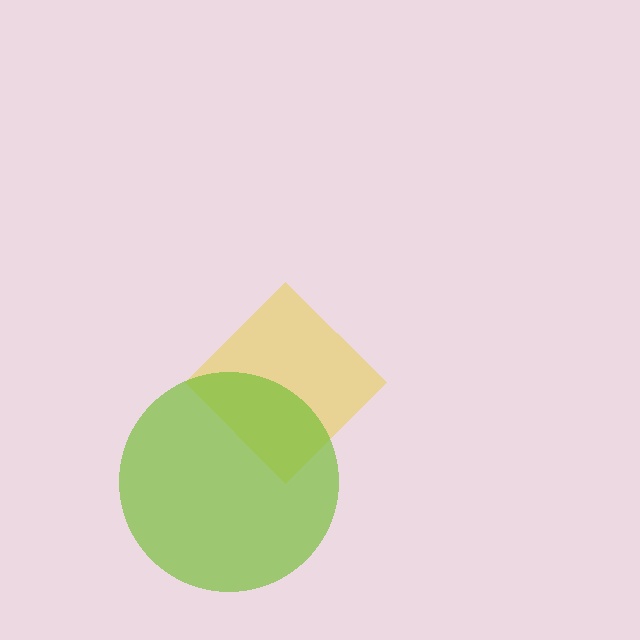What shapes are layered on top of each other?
The layered shapes are: a yellow diamond, a lime circle.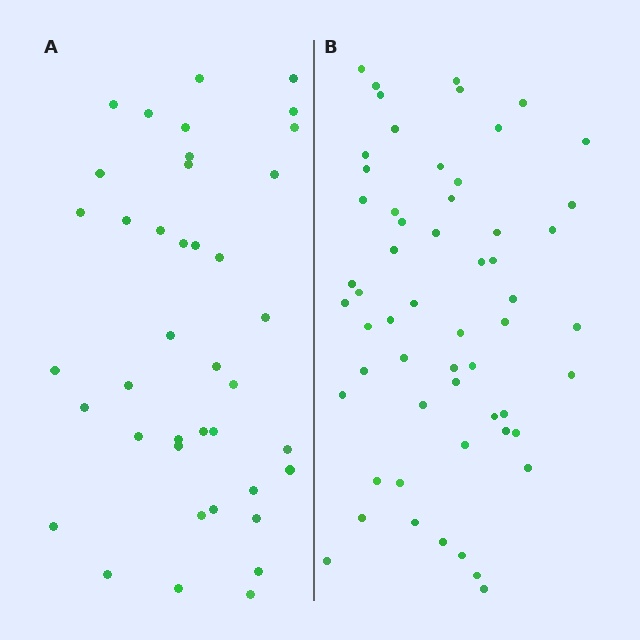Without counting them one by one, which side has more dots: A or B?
Region B (the right region) has more dots.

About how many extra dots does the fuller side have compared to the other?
Region B has approximately 15 more dots than region A.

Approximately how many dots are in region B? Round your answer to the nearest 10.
About 60 dots. (The exact count is 57, which rounds to 60.)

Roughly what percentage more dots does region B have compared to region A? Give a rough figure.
About 40% more.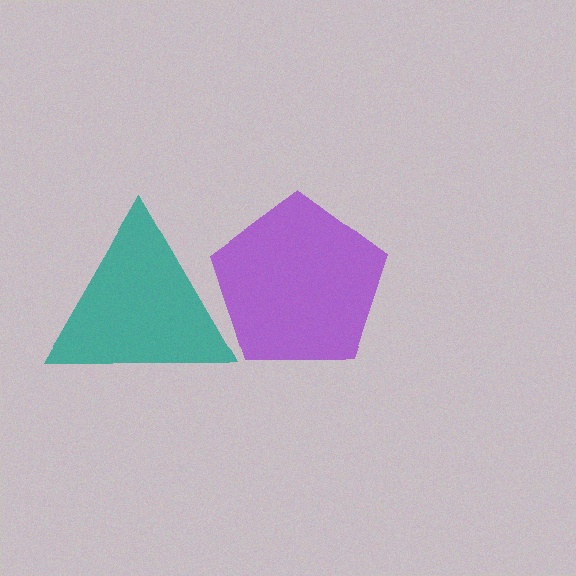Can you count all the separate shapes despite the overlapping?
Yes, there are 2 separate shapes.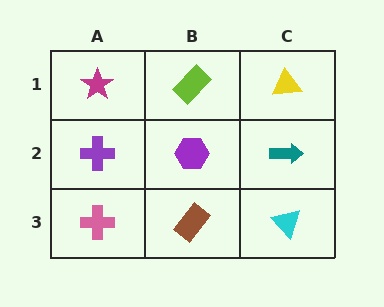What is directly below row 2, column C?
A cyan triangle.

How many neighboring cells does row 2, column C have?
3.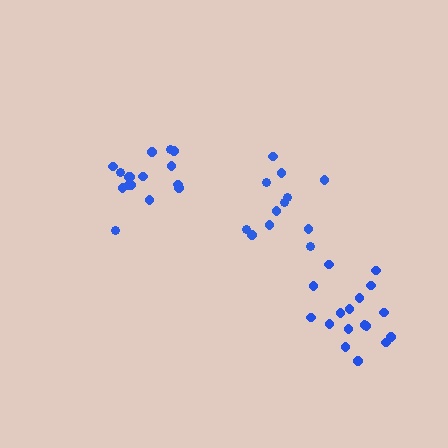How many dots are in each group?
Group 1: 16 dots, Group 2: 12 dots, Group 3: 17 dots (45 total).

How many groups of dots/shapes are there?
There are 3 groups.